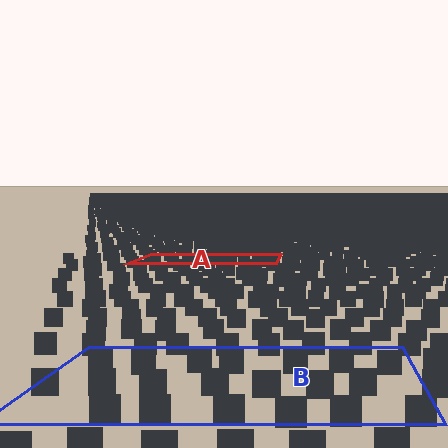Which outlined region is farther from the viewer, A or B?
Region A is farther from the viewer — the texture elements inside it appear smaller and more densely packed.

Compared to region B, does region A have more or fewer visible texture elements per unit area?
Region A has more texture elements per unit area — they are packed more densely because it is farther away.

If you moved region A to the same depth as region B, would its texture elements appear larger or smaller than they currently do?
They would appear larger. At a closer depth, the same texture elements are projected at a bigger on-screen size.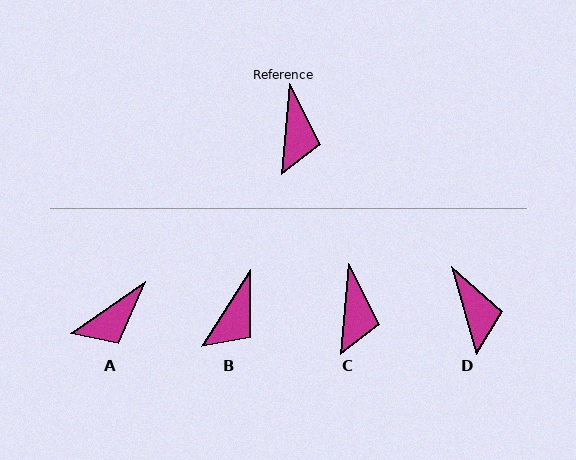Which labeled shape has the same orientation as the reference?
C.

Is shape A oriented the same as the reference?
No, it is off by about 50 degrees.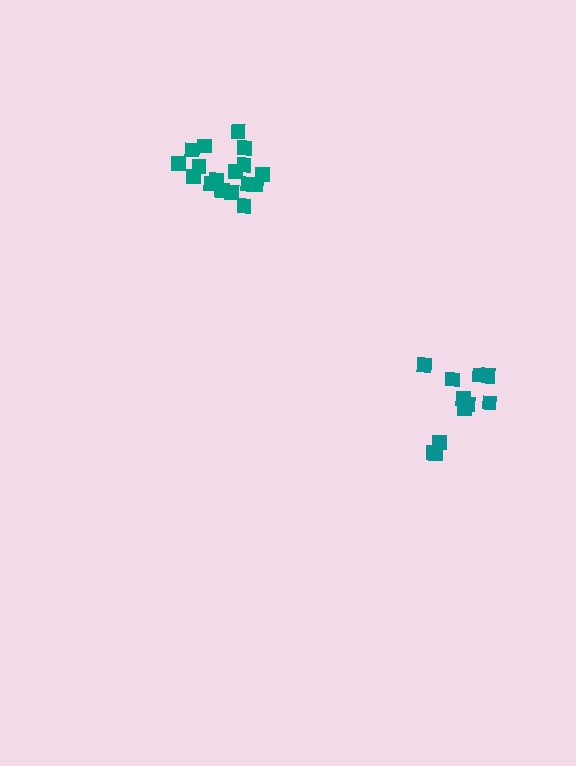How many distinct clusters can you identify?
There are 2 distinct clusters.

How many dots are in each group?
Group 1: 17 dots, Group 2: 12 dots (29 total).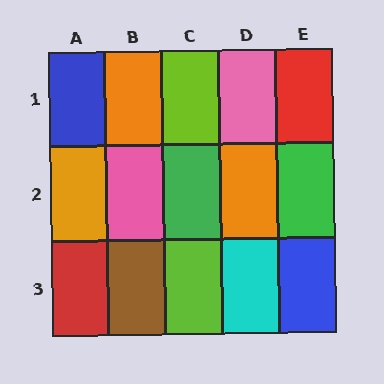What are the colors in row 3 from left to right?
Red, brown, lime, cyan, blue.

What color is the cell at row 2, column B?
Pink.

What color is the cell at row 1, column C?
Lime.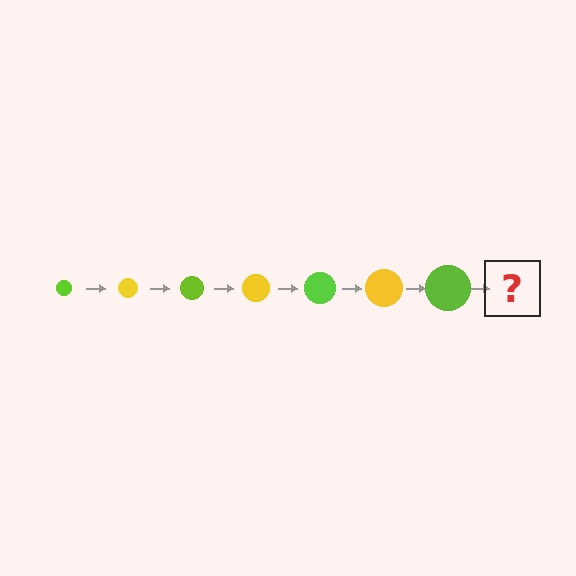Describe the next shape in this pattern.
It should be a yellow circle, larger than the previous one.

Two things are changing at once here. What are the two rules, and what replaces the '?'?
The two rules are that the circle grows larger each step and the color cycles through lime and yellow. The '?' should be a yellow circle, larger than the previous one.